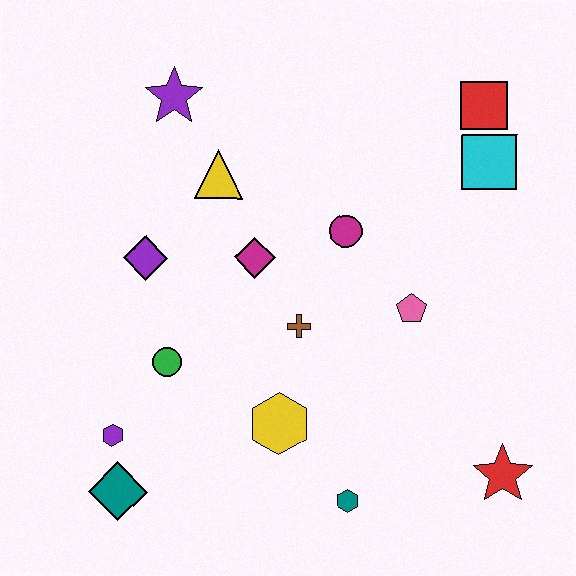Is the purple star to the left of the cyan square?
Yes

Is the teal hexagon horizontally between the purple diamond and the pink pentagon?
Yes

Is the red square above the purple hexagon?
Yes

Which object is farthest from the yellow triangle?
The red star is farthest from the yellow triangle.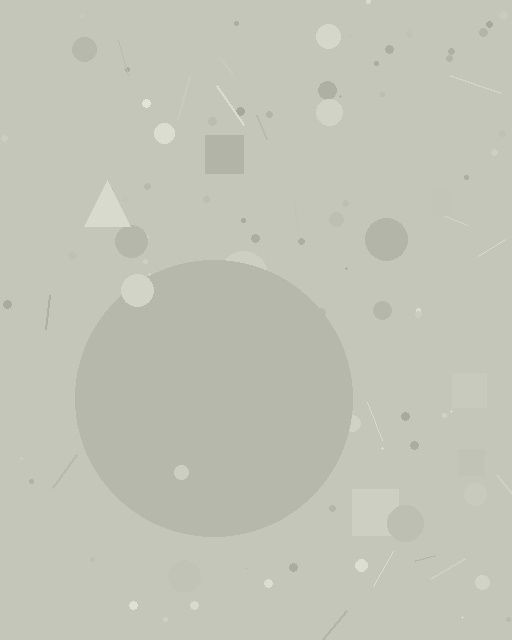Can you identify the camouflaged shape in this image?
The camouflaged shape is a circle.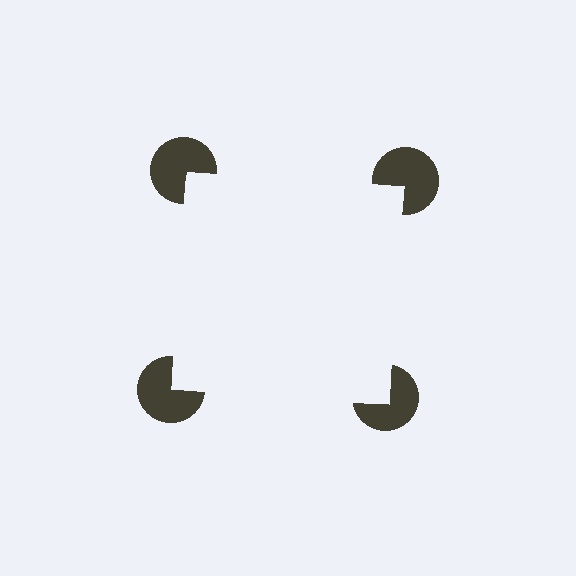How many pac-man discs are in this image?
There are 4 — one at each vertex of the illusory square.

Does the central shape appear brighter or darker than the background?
It typically appears slightly brighter than the background, even though no actual brightness change is drawn.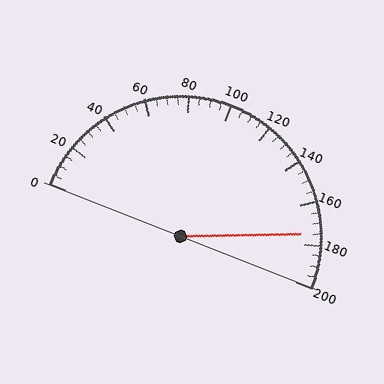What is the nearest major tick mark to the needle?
The nearest major tick mark is 180.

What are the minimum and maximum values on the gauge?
The gauge ranges from 0 to 200.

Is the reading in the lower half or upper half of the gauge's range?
The reading is in the upper half of the range (0 to 200).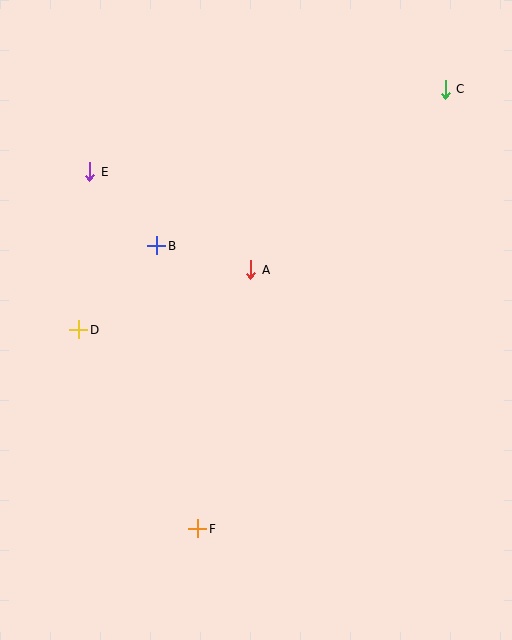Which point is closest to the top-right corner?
Point C is closest to the top-right corner.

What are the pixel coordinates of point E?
Point E is at (90, 172).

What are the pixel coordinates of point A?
Point A is at (251, 270).